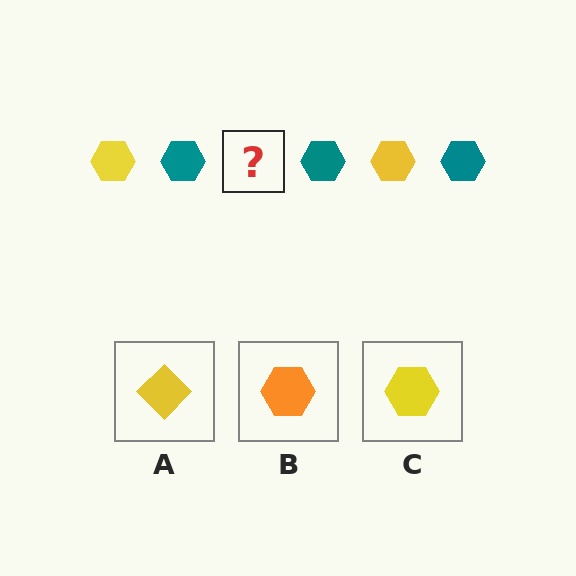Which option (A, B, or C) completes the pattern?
C.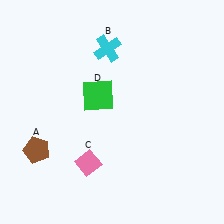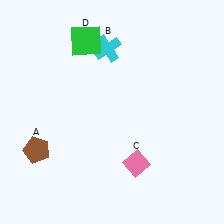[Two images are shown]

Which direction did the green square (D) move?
The green square (D) moved up.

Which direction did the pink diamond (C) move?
The pink diamond (C) moved right.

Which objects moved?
The objects that moved are: the pink diamond (C), the green square (D).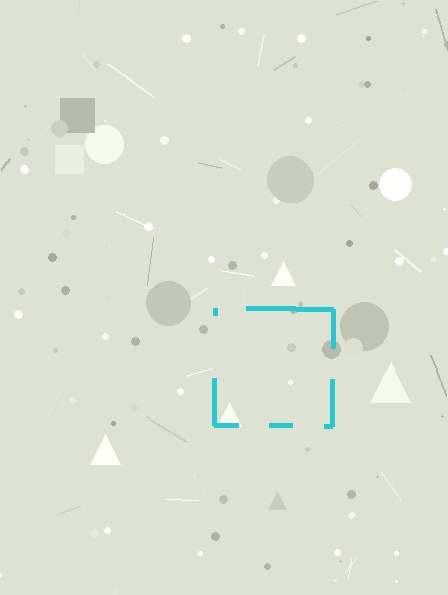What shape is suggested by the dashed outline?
The dashed outline suggests a square.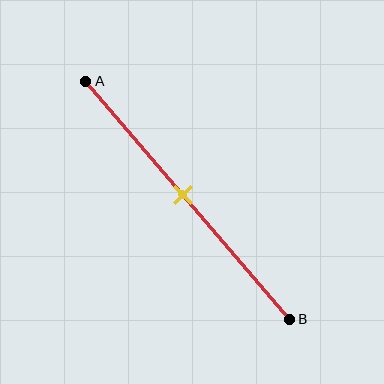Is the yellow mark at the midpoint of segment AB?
Yes, the mark is approximately at the midpoint.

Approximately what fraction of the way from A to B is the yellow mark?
The yellow mark is approximately 50% of the way from A to B.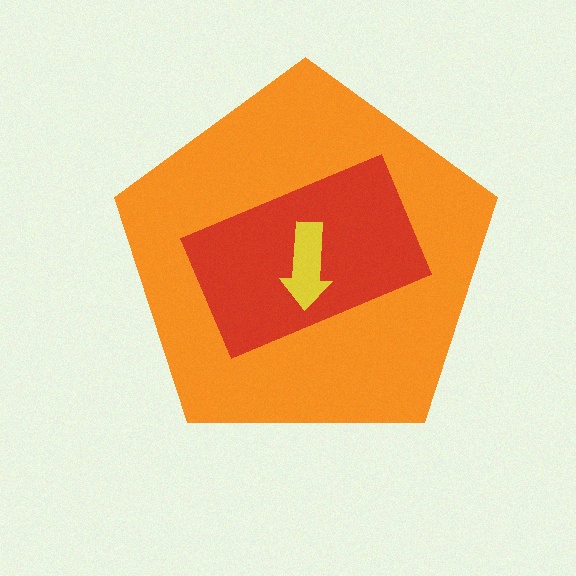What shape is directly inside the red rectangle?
The yellow arrow.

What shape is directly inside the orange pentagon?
The red rectangle.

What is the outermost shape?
The orange pentagon.